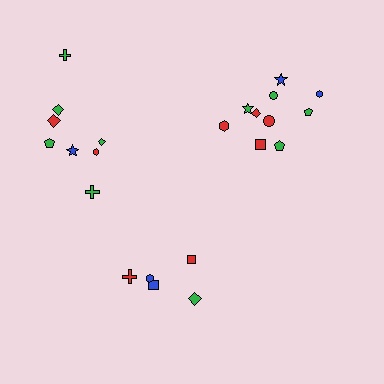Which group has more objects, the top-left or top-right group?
The top-right group.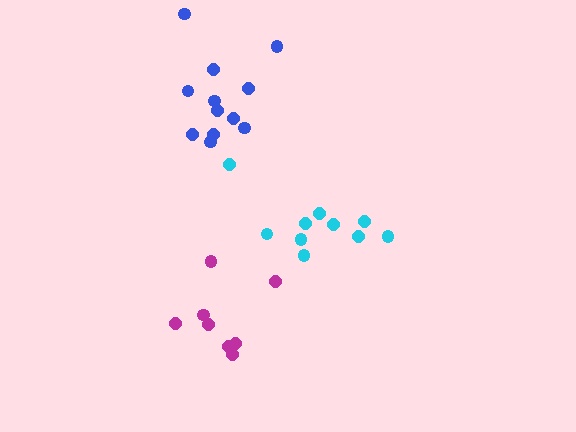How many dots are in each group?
Group 1: 12 dots, Group 2: 10 dots, Group 3: 8 dots (30 total).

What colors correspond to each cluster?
The clusters are colored: blue, cyan, magenta.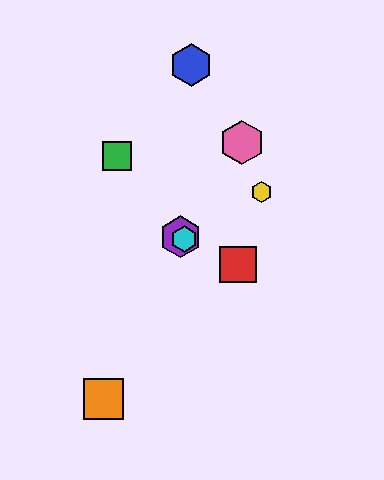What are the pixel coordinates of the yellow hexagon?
The yellow hexagon is at (261, 192).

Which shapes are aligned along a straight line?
The red square, the purple hexagon, the cyan hexagon are aligned along a straight line.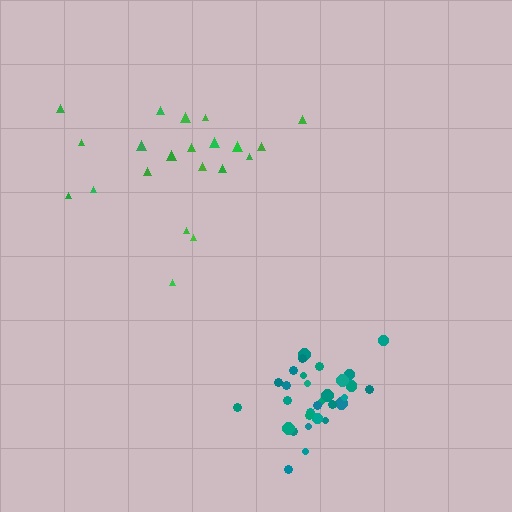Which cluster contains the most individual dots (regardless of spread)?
Teal (31).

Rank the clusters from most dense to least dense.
teal, green.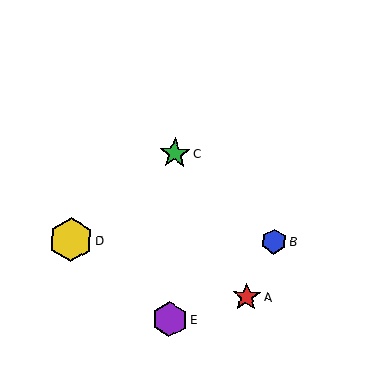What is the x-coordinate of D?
Object D is at x≈71.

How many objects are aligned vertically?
2 objects (C, E) are aligned vertically.